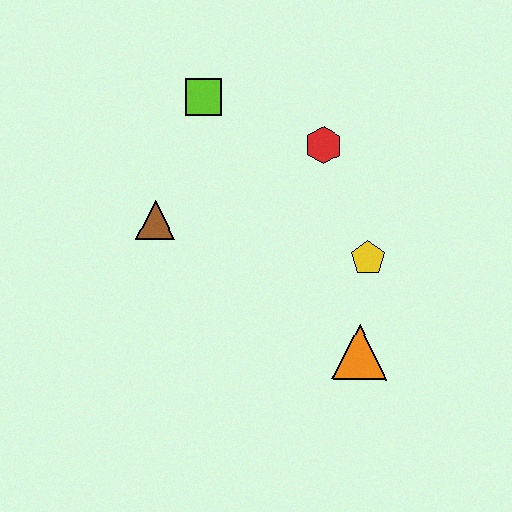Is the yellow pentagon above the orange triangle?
Yes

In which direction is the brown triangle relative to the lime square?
The brown triangle is below the lime square.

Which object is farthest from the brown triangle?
The orange triangle is farthest from the brown triangle.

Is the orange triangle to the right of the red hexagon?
Yes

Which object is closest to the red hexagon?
The yellow pentagon is closest to the red hexagon.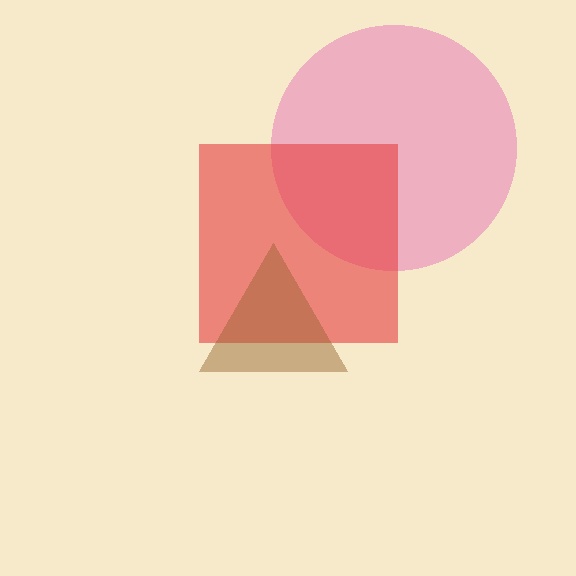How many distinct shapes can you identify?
There are 3 distinct shapes: a pink circle, a red square, a brown triangle.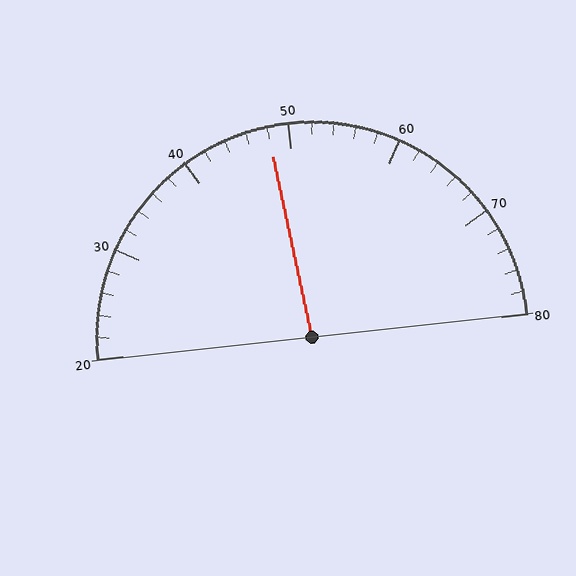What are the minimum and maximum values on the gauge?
The gauge ranges from 20 to 80.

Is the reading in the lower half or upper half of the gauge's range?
The reading is in the lower half of the range (20 to 80).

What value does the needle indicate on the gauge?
The needle indicates approximately 48.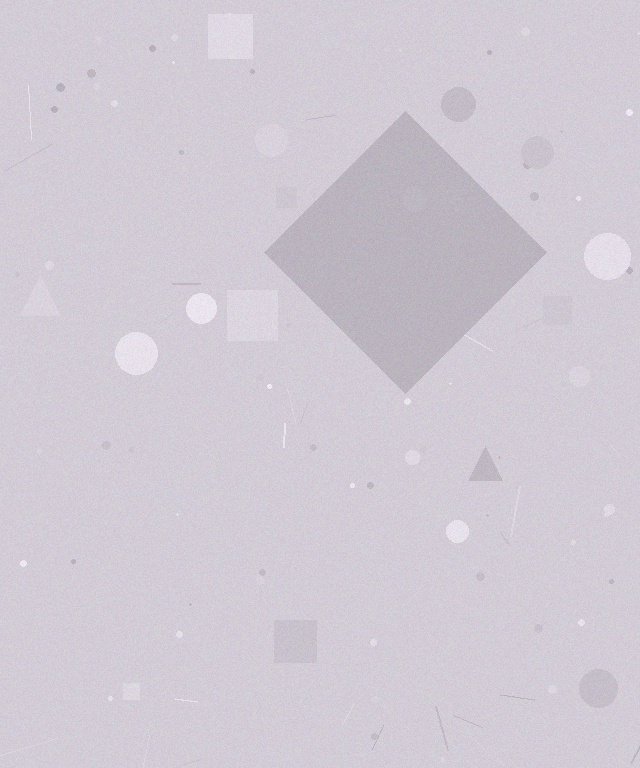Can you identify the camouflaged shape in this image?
The camouflaged shape is a diamond.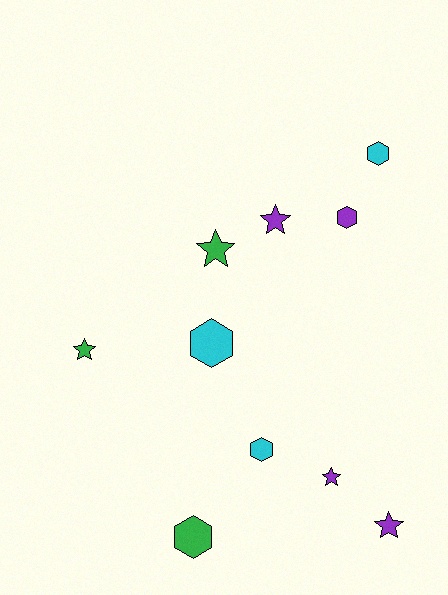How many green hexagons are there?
There is 1 green hexagon.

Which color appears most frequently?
Purple, with 4 objects.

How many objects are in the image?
There are 10 objects.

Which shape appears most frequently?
Star, with 5 objects.